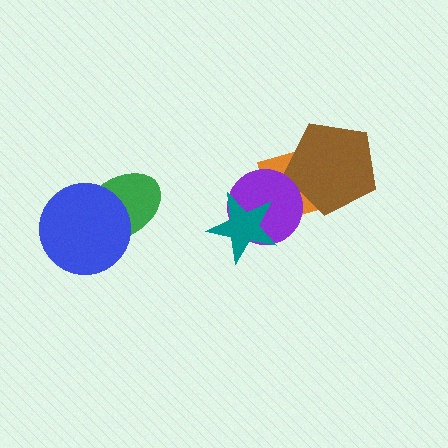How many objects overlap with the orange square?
2 objects overlap with the orange square.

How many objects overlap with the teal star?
1 object overlaps with the teal star.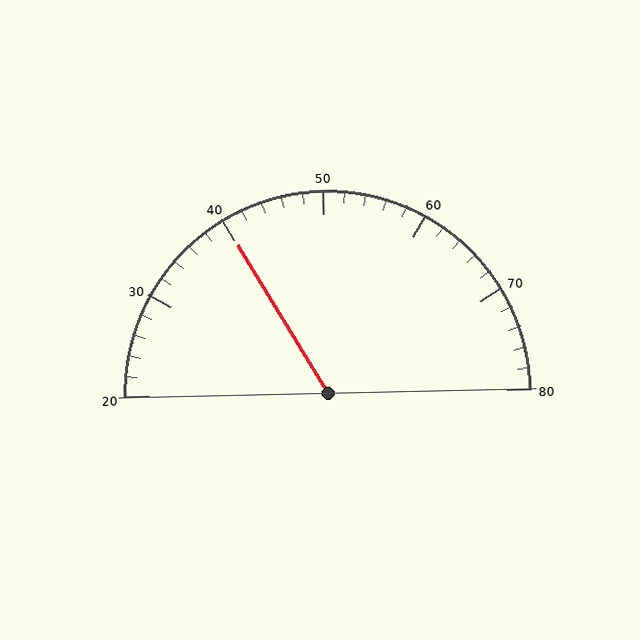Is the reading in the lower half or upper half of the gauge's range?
The reading is in the lower half of the range (20 to 80).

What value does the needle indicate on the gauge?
The needle indicates approximately 40.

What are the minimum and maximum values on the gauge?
The gauge ranges from 20 to 80.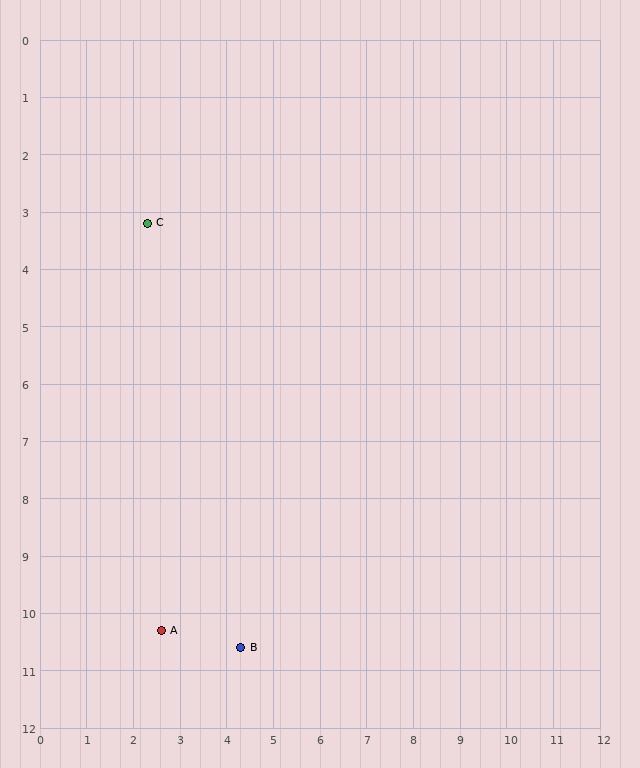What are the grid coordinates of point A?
Point A is at approximately (2.6, 10.3).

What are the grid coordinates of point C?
Point C is at approximately (2.3, 3.2).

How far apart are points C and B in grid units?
Points C and B are about 7.7 grid units apart.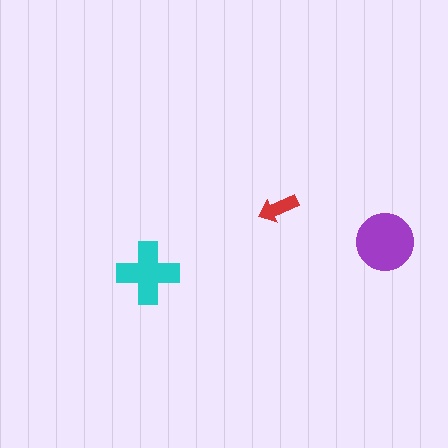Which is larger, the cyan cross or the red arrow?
The cyan cross.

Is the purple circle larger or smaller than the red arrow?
Larger.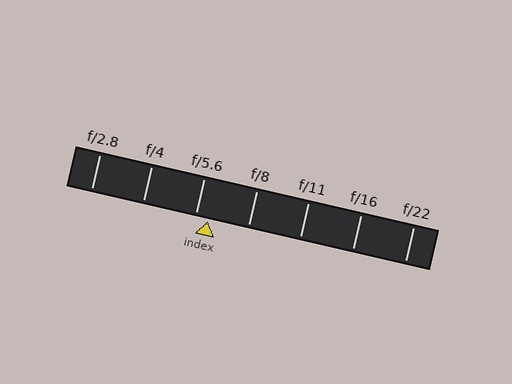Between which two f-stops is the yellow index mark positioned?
The index mark is between f/5.6 and f/8.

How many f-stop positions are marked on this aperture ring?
There are 7 f-stop positions marked.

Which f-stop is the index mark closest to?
The index mark is closest to f/5.6.